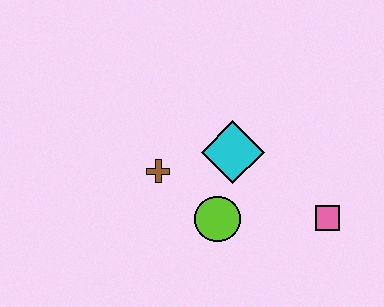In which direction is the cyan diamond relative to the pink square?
The cyan diamond is to the left of the pink square.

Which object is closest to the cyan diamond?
The lime circle is closest to the cyan diamond.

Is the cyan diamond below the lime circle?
No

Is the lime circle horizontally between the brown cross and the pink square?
Yes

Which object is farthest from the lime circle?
The pink square is farthest from the lime circle.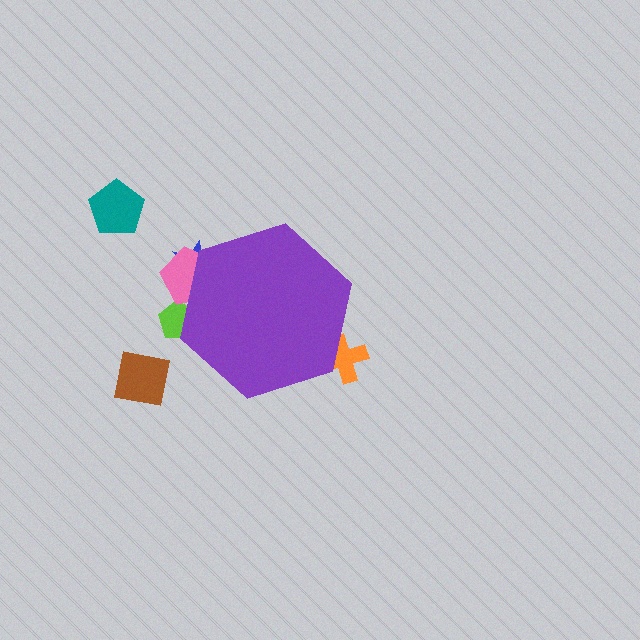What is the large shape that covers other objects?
A purple hexagon.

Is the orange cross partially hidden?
Yes, the orange cross is partially hidden behind the purple hexagon.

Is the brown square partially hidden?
No, the brown square is fully visible.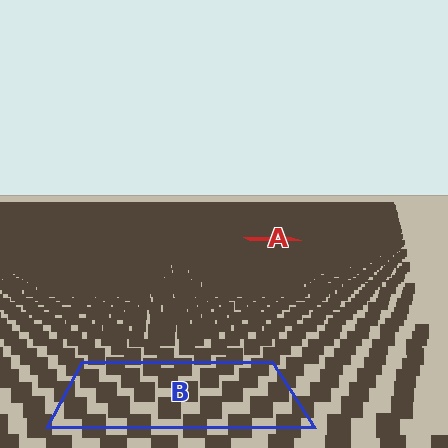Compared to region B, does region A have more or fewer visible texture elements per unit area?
Region A has more texture elements per unit area — they are packed more densely because it is farther away.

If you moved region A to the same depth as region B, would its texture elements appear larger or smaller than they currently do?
They would appear larger. At a closer depth, the same texture elements are projected at a bigger on-screen size.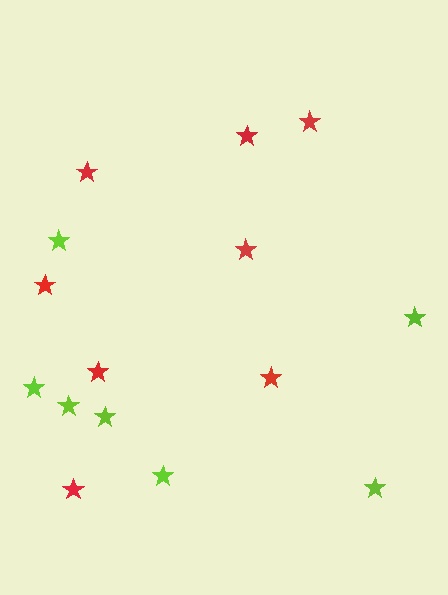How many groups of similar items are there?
There are 2 groups: one group of red stars (8) and one group of lime stars (7).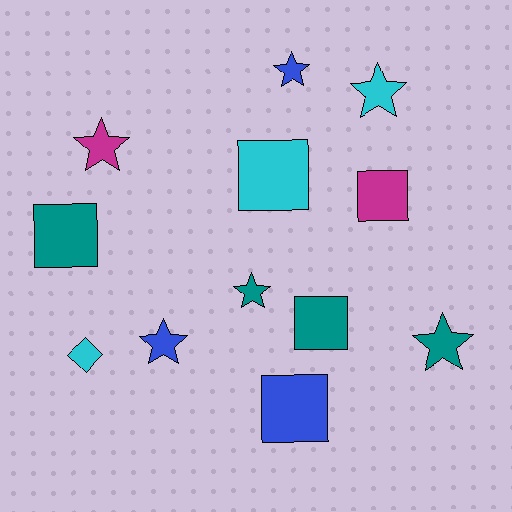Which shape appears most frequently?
Star, with 6 objects.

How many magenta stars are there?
There is 1 magenta star.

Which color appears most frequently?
Teal, with 4 objects.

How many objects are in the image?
There are 12 objects.